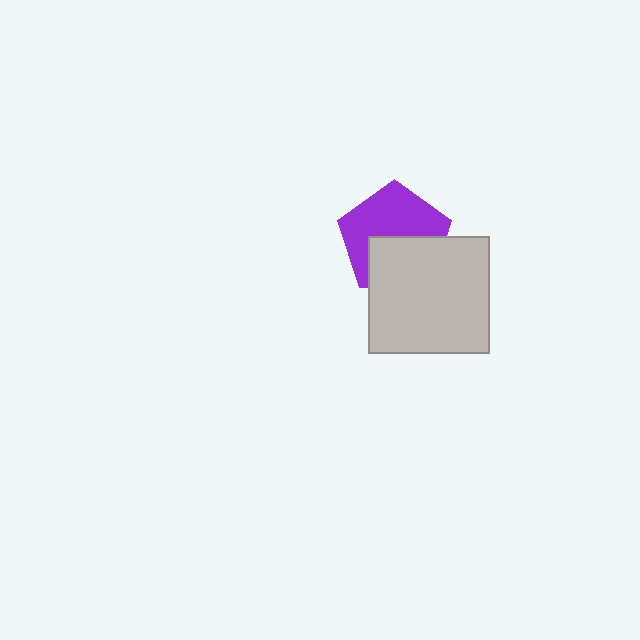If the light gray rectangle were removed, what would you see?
You would see the complete purple pentagon.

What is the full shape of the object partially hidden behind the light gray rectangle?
The partially hidden object is a purple pentagon.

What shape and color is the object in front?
The object in front is a light gray rectangle.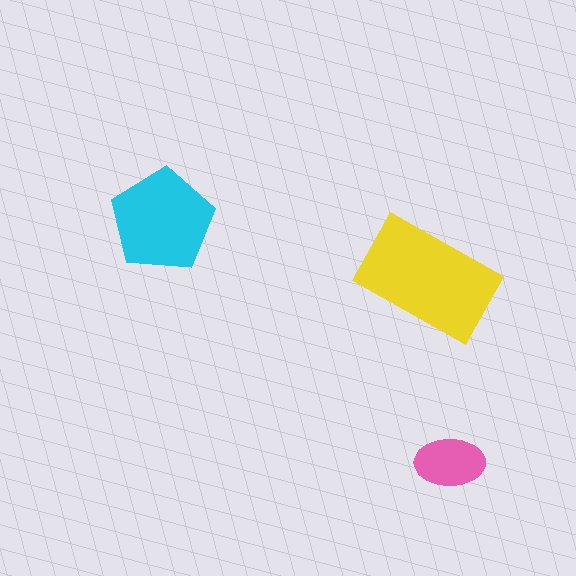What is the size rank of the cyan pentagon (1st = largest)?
2nd.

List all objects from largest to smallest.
The yellow rectangle, the cyan pentagon, the pink ellipse.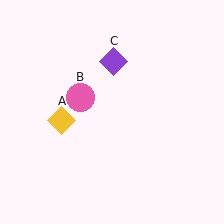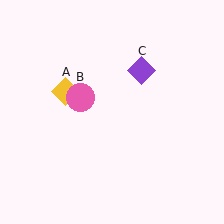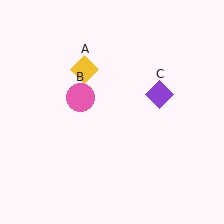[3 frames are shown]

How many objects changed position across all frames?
2 objects changed position: yellow diamond (object A), purple diamond (object C).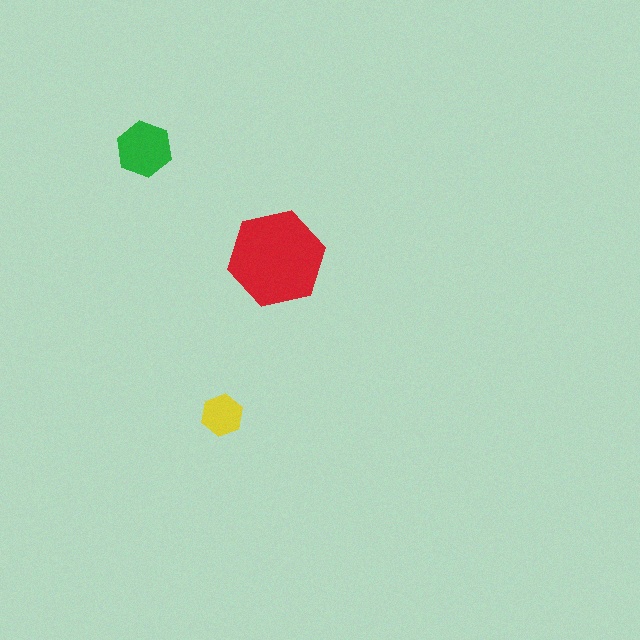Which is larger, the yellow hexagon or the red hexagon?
The red one.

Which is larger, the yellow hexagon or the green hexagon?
The green one.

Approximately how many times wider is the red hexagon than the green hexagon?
About 1.5 times wider.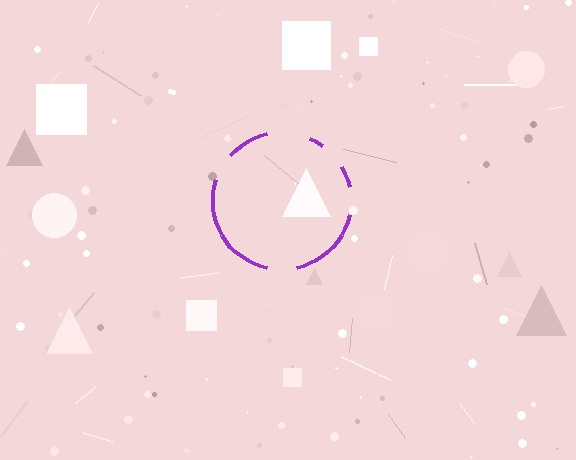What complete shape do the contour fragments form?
The contour fragments form a circle.